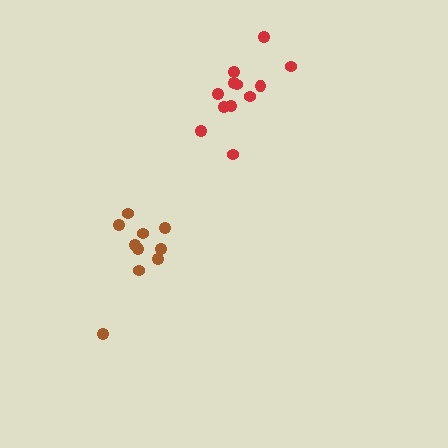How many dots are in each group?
Group 1: 10 dots, Group 2: 12 dots (22 total).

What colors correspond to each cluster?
The clusters are colored: brown, red.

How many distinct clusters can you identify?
There are 2 distinct clusters.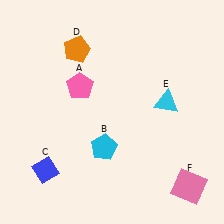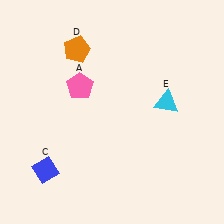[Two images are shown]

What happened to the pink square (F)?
The pink square (F) was removed in Image 2. It was in the bottom-right area of Image 1.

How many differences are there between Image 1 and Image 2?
There are 2 differences between the two images.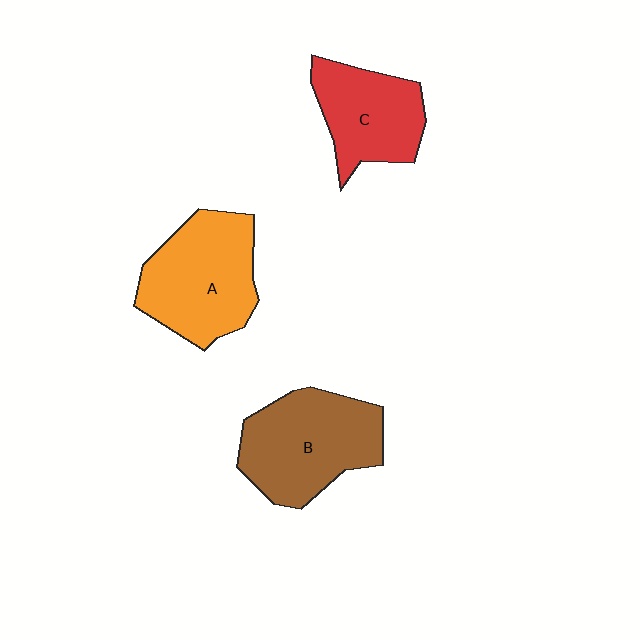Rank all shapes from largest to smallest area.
From largest to smallest: B (brown), A (orange), C (red).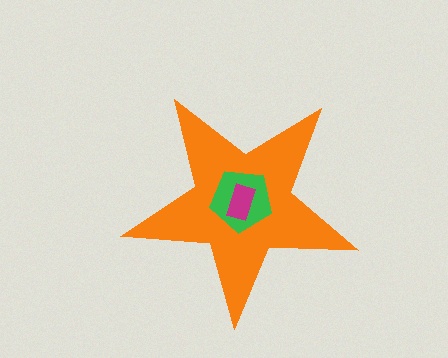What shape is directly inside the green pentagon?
The magenta rectangle.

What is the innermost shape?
The magenta rectangle.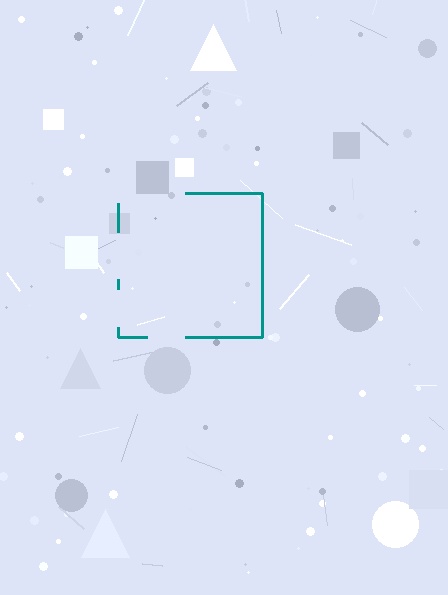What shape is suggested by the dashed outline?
The dashed outline suggests a square.